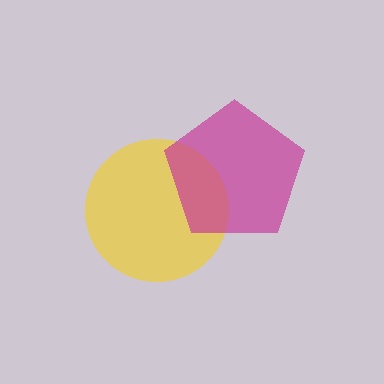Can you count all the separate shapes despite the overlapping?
Yes, there are 2 separate shapes.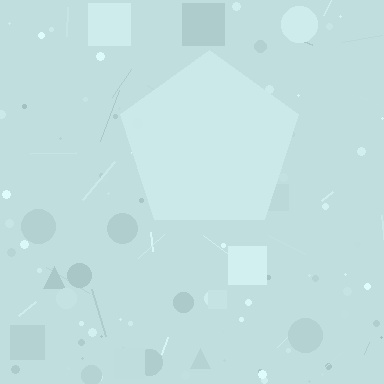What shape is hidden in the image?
A pentagon is hidden in the image.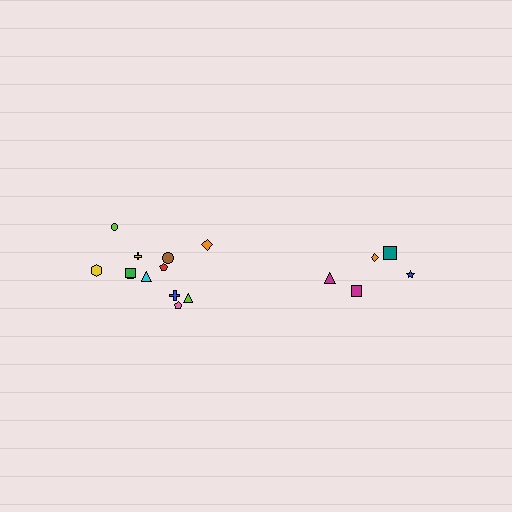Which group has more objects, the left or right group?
The left group.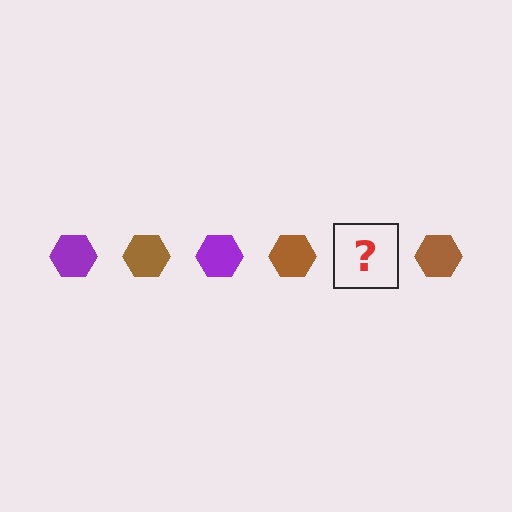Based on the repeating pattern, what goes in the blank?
The blank should be a purple hexagon.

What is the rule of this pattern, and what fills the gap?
The rule is that the pattern cycles through purple, brown hexagons. The gap should be filled with a purple hexagon.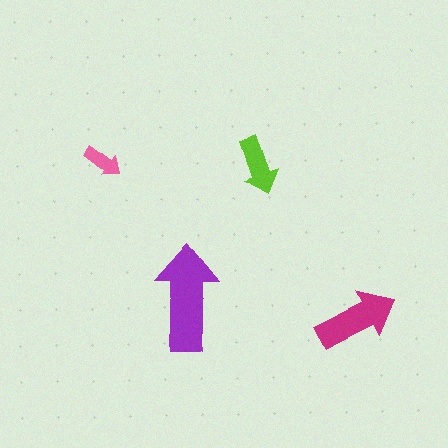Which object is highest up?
The pink arrow is topmost.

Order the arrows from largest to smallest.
the purple one, the magenta one, the lime one, the pink one.